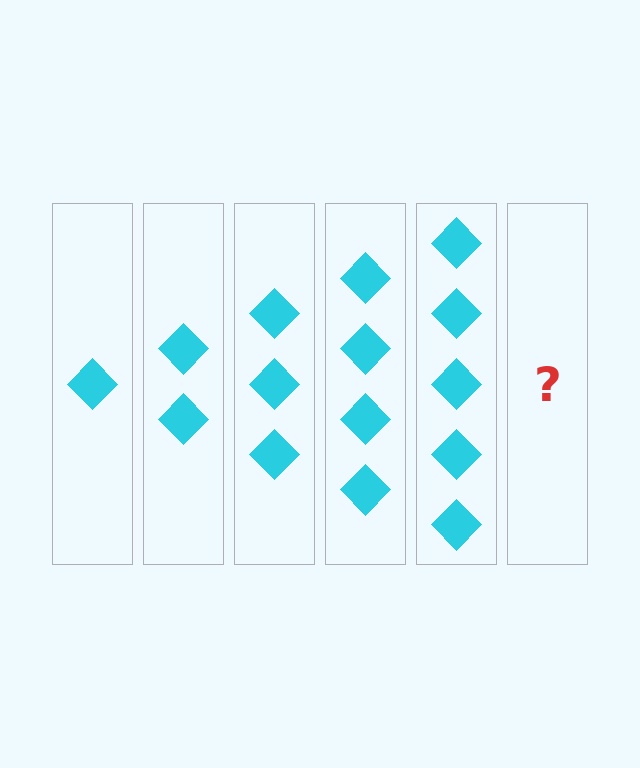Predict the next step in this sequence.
The next step is 6 diamonds.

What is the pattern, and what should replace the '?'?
The pattern is that each step adds one more diamond. The '?' should be 6 diamonds.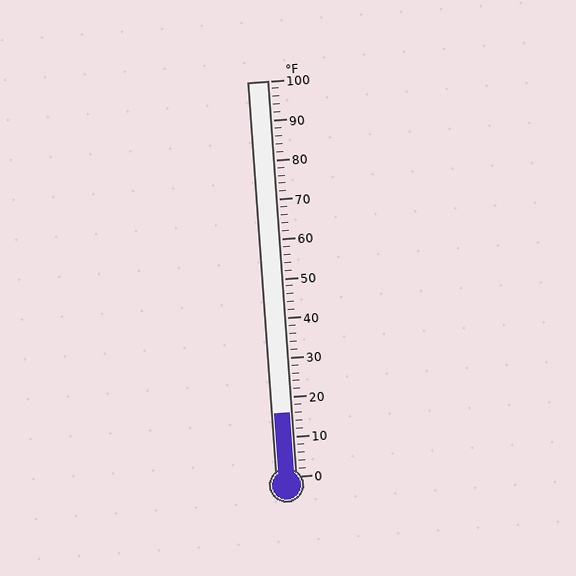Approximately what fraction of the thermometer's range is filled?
The thermometer is filled to approximately 15% of its range.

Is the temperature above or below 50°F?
The temperature is below 50°F.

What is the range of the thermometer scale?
The thermometer scale ranges from 0°F to 100°F.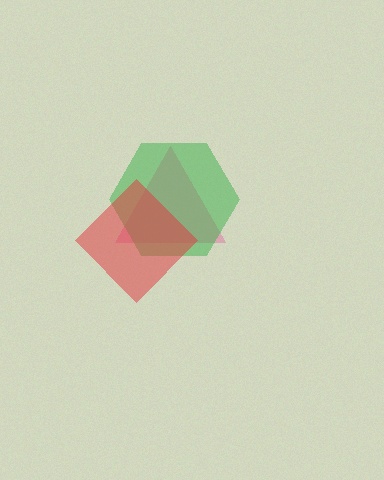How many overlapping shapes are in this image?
There are 3 overlapping shapes in the image.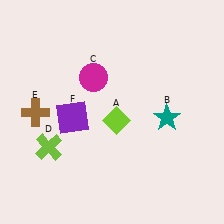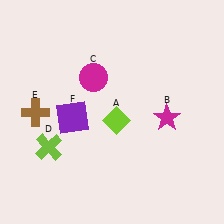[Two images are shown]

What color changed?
The star (B) changed from teal in Image 1 to magenta in Image 2.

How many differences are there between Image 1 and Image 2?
There is 1 difference between the two images.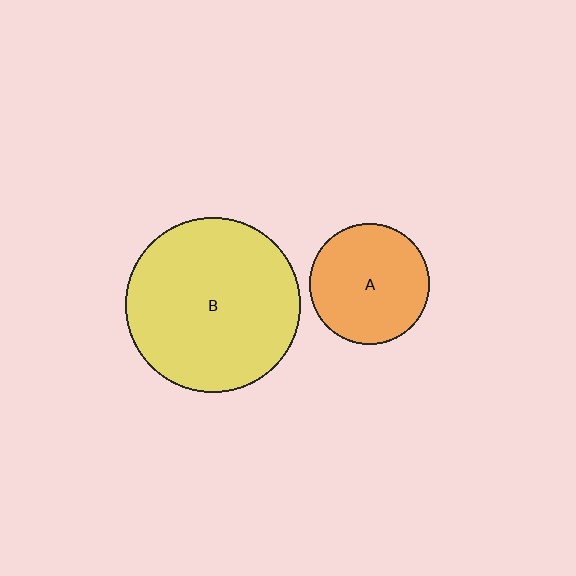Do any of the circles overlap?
No, none of the circles overlap.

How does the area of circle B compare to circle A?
Approximately 2.1 times.